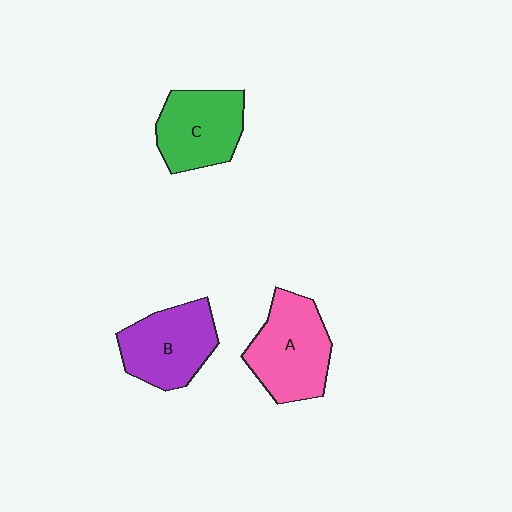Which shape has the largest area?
Shape A (pink).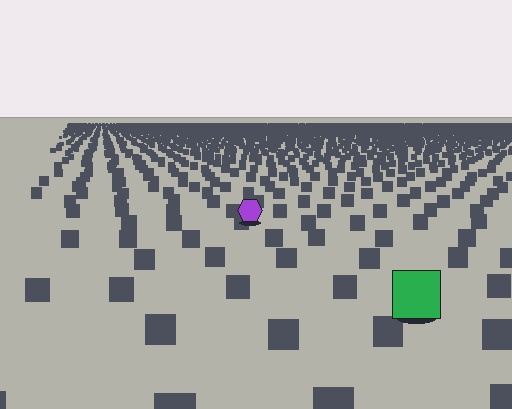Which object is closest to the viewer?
The green square is closest. The texture marks near it are larger and more spread out.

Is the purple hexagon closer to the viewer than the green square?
No. The green square is closer — you can tell from the texture gradient: the ground texture is coarser near it.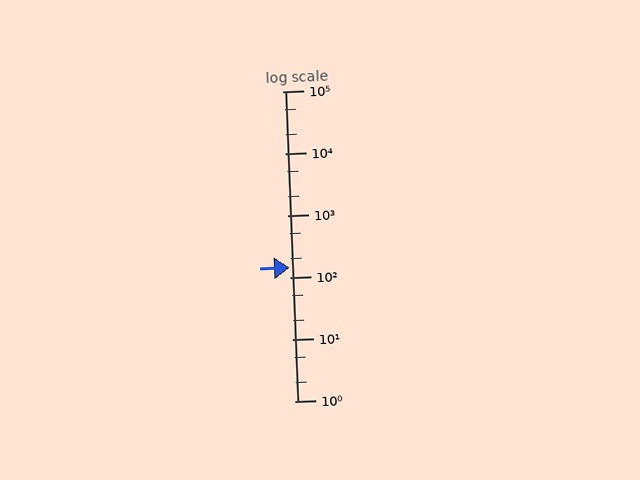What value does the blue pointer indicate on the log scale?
The pointer indicates approximately 140.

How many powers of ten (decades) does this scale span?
The scale spans 5 decades, from 1 to 100000.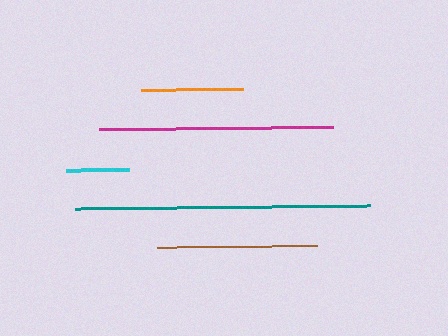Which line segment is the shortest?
The cyan line is the shortest at approximately 63 pixels.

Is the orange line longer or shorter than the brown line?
The brown line is longer than the orange line.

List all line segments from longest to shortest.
From longest to shortest: teal, magenta, brown, orange, cyan.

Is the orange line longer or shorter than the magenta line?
The magenta line is longer than the orange line.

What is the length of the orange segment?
The orange segment is approximately 102 pixels long.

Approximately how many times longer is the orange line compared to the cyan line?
The orange line is approximately 1.6 times the length of the cyan line.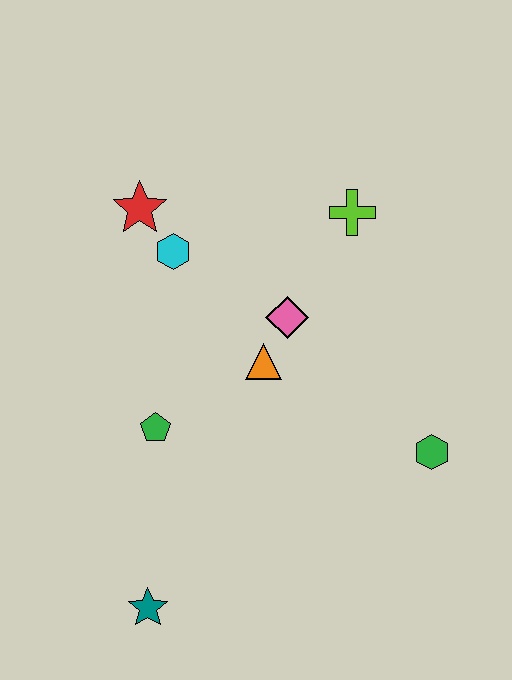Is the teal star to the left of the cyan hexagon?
Yes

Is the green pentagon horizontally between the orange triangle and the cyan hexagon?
No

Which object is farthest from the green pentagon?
The lime cross is farthest from the green pentagon.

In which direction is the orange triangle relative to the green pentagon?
The orange triangle is to the right of the green pentagon.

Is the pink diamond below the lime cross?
Yes